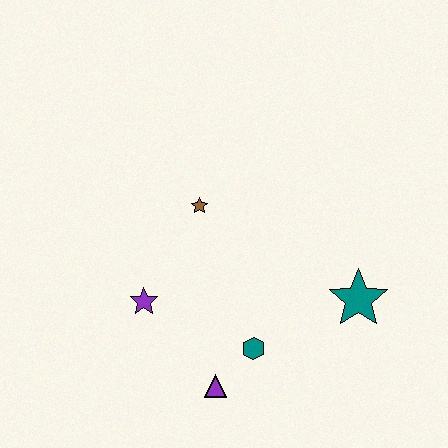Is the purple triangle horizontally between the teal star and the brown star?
Yes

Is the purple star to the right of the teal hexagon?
No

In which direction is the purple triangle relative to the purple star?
The purple triangle is below the purple star.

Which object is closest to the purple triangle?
The teal hexagon is closest to the purple triangle.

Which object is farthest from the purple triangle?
The brown star is farthest from the purple triangle.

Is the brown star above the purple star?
Yes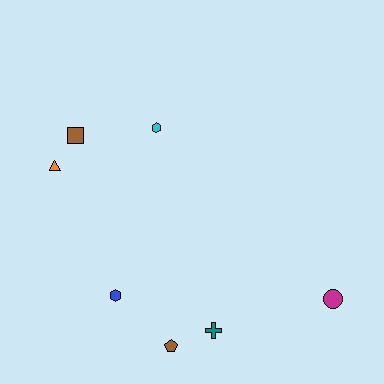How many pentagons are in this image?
There is 1 pentagon.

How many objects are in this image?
There are 7 objects.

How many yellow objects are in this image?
There are no yellow objects.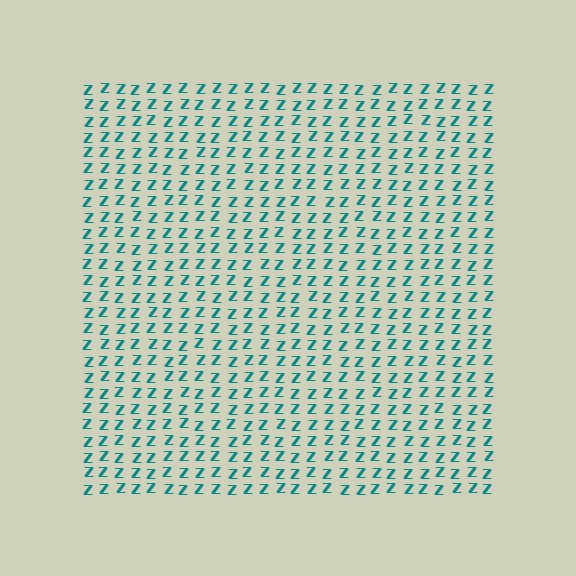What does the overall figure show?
The overall figure shows a square.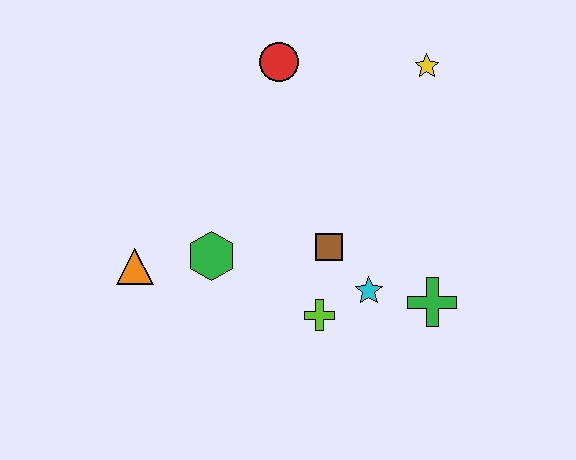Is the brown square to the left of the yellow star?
Yes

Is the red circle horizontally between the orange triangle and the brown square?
Yes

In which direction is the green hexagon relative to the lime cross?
The green hexagon is to the left of the lime cross.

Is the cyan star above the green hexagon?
No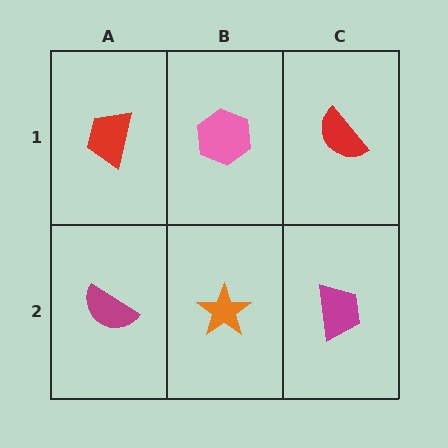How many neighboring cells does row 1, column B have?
3.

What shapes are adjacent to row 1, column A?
A magenta semicircle (row 2, column A), a pink hexagon (row 1, column B).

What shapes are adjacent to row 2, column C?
A red semicircle (row 1, column C), an orange star (row 2, column B).